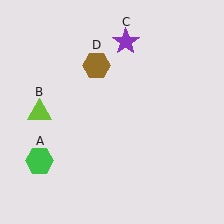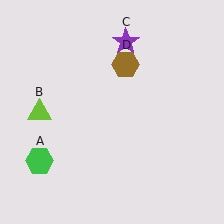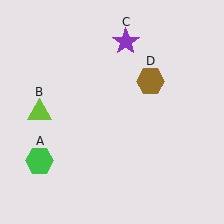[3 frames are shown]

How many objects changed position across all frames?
1 object changed position: brown hexagon (object D).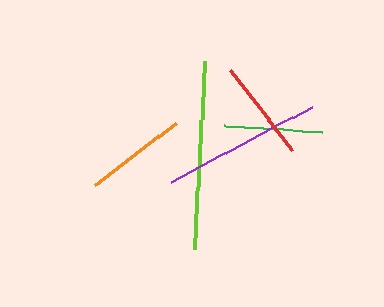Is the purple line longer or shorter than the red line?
The purple line is longer than the red line.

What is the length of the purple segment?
The purple segment is approximately 160 pixels long.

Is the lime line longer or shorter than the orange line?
The lime line is longer than the orange line.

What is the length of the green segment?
The green segment is approximately 98 pixels long.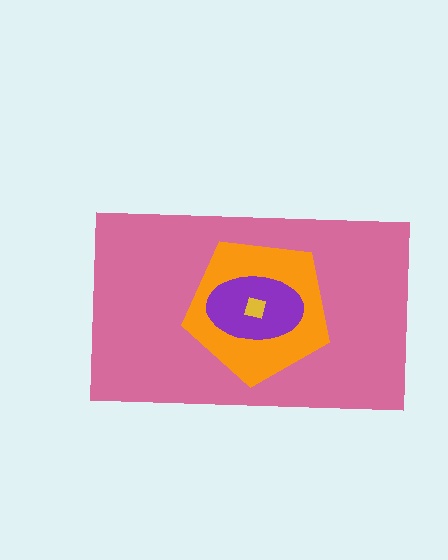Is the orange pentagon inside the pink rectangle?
Yes.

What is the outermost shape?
The pink rectangle.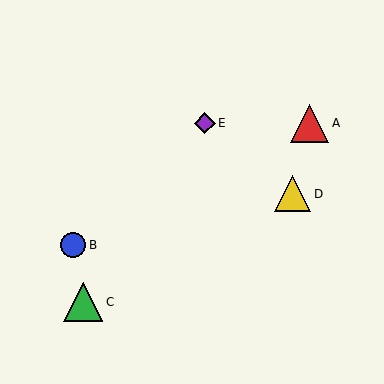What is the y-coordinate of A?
Object A is at y≈123.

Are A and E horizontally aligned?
Yes, both are at y≈123.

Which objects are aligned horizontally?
Objects A, E are aligned horizontally.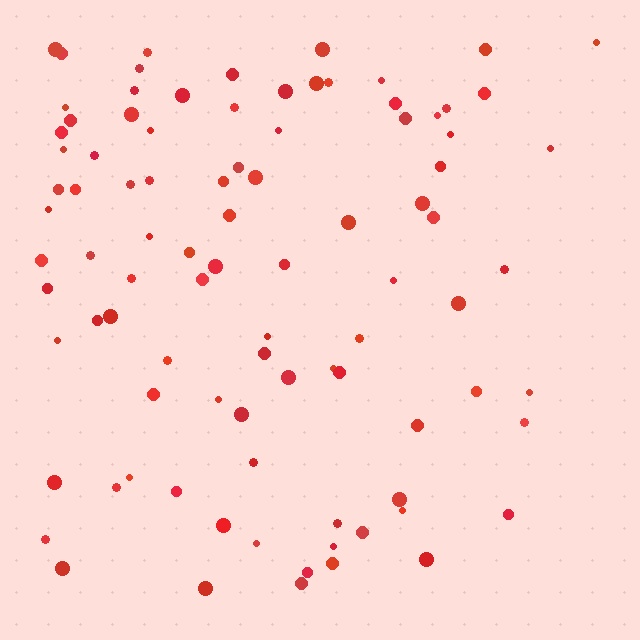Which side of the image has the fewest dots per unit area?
The right.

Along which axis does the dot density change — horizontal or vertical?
Horizontal.